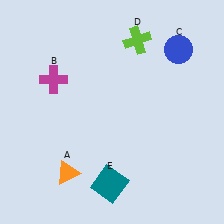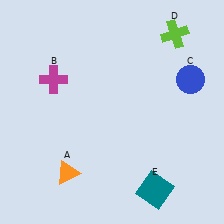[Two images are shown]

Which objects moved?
The objects that moved are: the blue circle (C), the lime cross (D), the teal square (E).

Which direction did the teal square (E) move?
The teal square (E) moved right.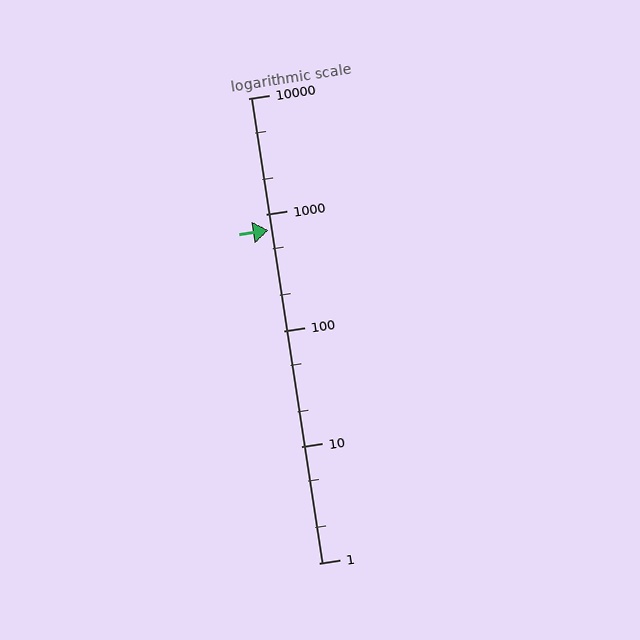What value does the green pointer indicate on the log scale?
The pointer indicates approximately 730.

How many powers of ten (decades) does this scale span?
The scale spans 4 decades, from 1 to 10000.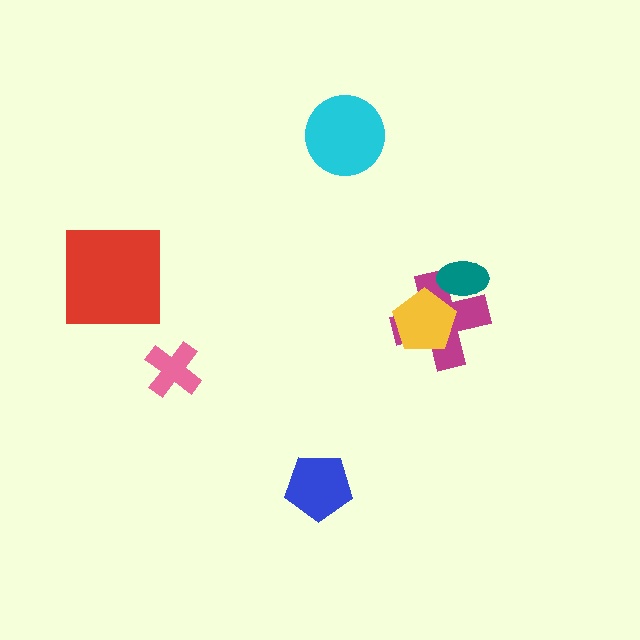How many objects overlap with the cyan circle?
0 objects overlap with the cyan circle.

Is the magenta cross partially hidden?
Yes, it is partially covered by another shape.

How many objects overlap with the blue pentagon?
0 objects overlap with the blue pentagon.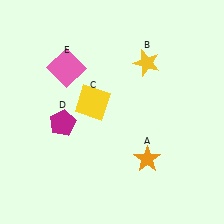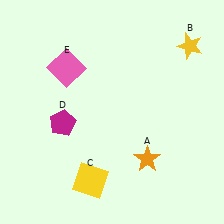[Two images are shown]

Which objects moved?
The objects that moved are: the yellow star (B), the yellow square (C).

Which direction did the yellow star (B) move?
The yellow star (B) moved right.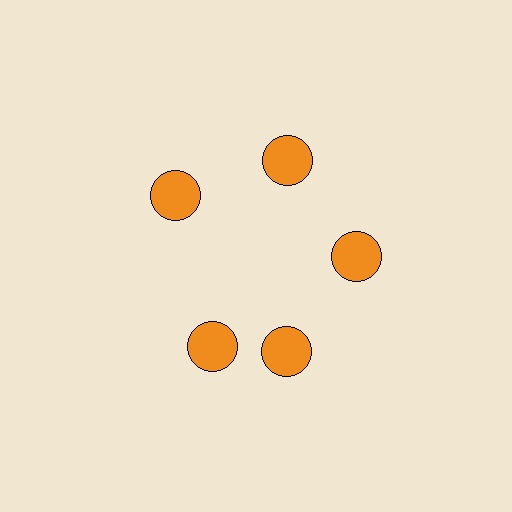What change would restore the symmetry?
The symmetry would be restored by rotating it back into even spacing with its neighbors so that all 5 circles sit at equal angles and equal distance from the center.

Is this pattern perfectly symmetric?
No. The 5 orange circles are arranged in a ring, but one element near the 8 o'clock position is rotated out of alignment along the ring, breaking the 5-fold rotational symmetry.